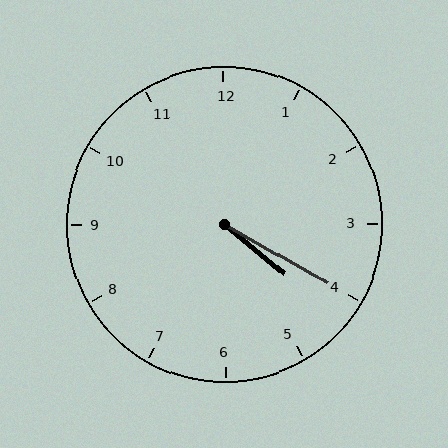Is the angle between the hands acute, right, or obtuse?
It is acute.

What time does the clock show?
4:20.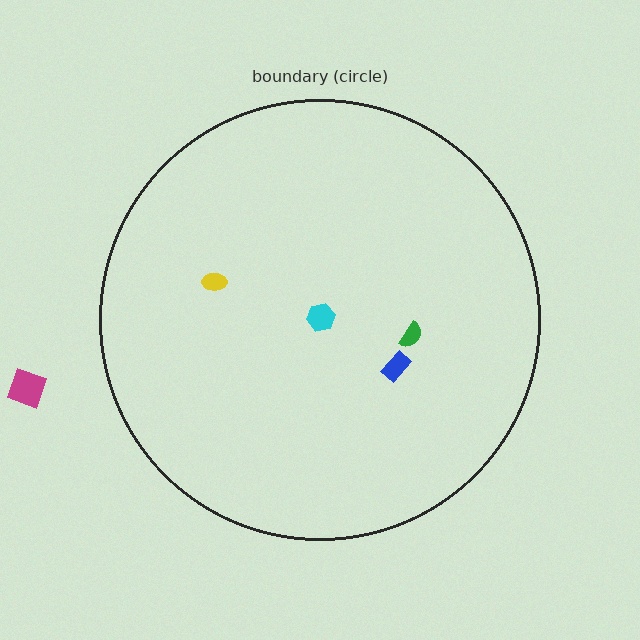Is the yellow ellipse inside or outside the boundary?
Inside.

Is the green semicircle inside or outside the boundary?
Inside.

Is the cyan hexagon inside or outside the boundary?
Inside.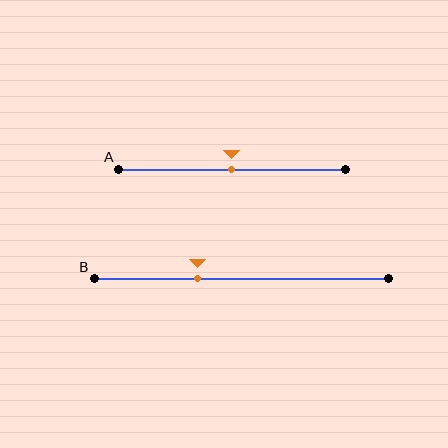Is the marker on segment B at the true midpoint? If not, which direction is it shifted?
No, the marker on segment B is shifted to the left by about 15% of the segment length.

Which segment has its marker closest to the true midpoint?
Segment A has its marker closest to the true midpoint.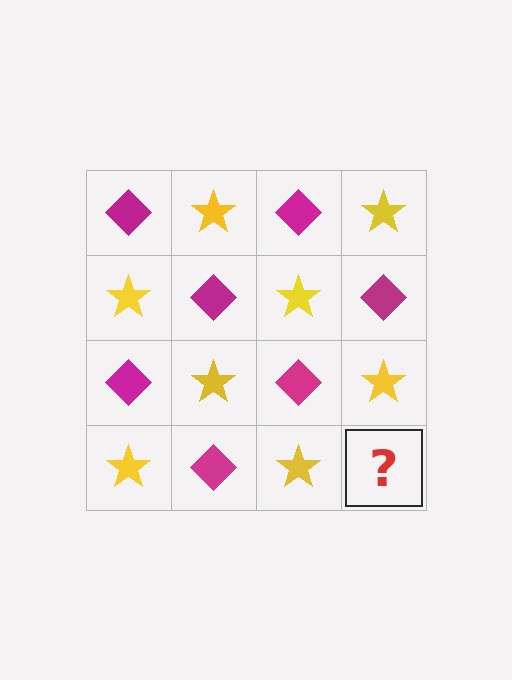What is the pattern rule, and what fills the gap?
The rule is that it alternates magenta diamond and yellow star in a checkerboard pattern. The gap should be filled with a magenta diamond.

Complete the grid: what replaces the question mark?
The question mark should be replaced with a magenta diamond.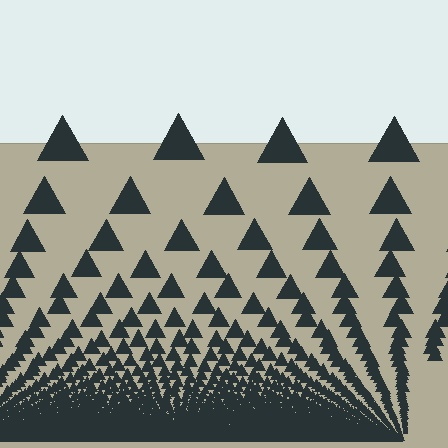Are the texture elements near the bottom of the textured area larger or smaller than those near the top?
Smaller. The gradient is inverted — elements near the bottom are smaller and denser.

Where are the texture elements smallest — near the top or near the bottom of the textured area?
Near the bottom.